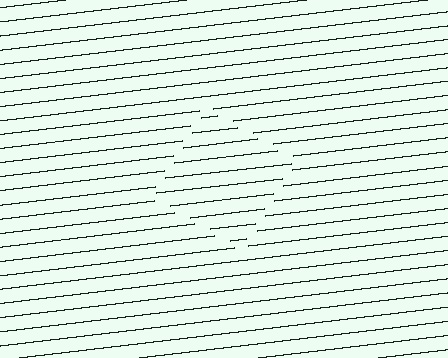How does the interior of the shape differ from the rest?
The interior of the shape contains the same grating, shifted by half a period — the contour is defined by the phase discontinuity where line-ends from the inner and outer gratings abut.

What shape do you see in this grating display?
An illusory square. The interior of the shape contains the same grating, shifted by half a period — the contour is defined by the phase discontinuity where line-ends from the inner and outer gratings abut.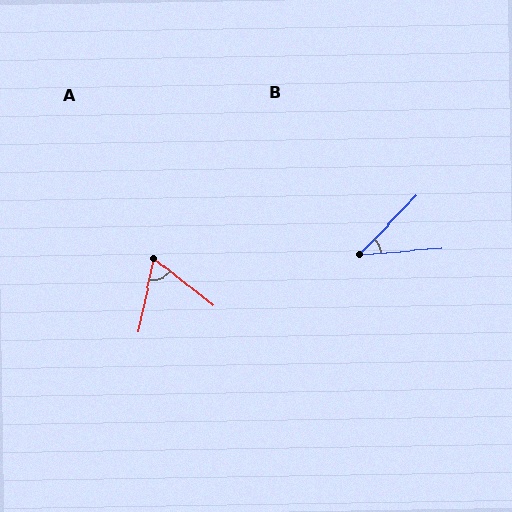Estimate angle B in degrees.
Approximately 41 degrees.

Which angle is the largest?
A, at approximately 64 degrees.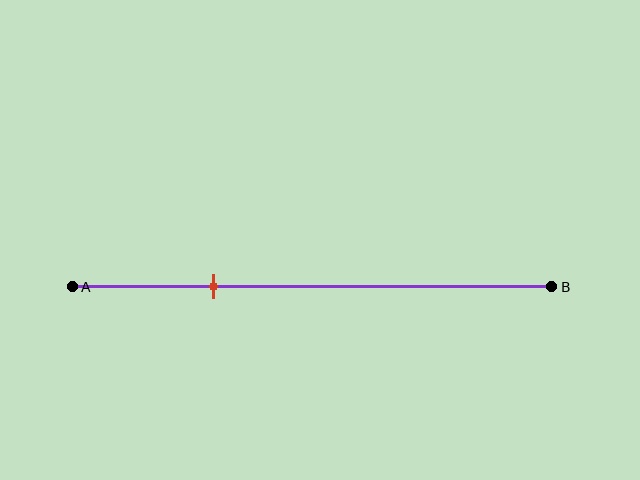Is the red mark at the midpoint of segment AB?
No, the mark is at about 30% from A, not at the 50% midpoint.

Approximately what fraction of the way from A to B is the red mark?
The red mark is approximately 30% of the way from A to B.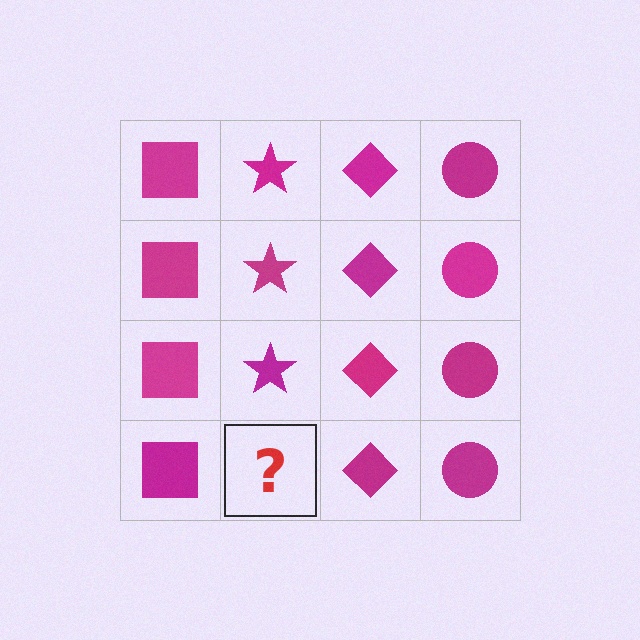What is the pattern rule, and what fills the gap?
The rule is that each column has a consistent shape. The gap should be filled with a magenta star.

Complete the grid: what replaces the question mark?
The question mark should be replaced with a magenta star.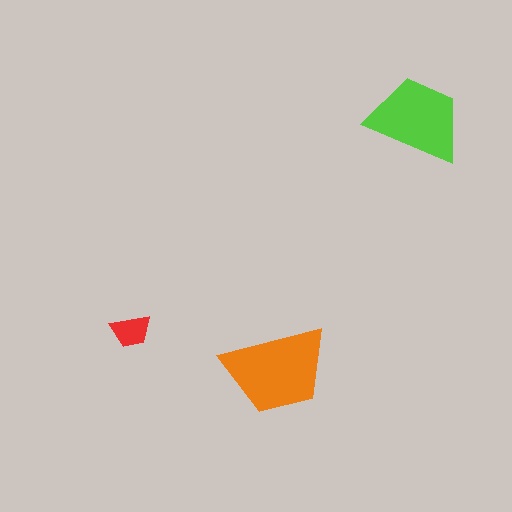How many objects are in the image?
There are 3 objects in the image.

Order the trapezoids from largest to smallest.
the orange one, the lime one, the red one.